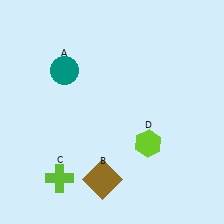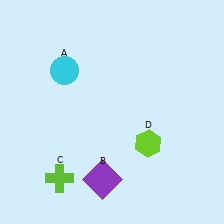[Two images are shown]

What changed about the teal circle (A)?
In Image 1, A is teal. In Image 2, it changed to cyan.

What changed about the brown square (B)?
In Image 1, B is brown. In Image 2, it changed to purple.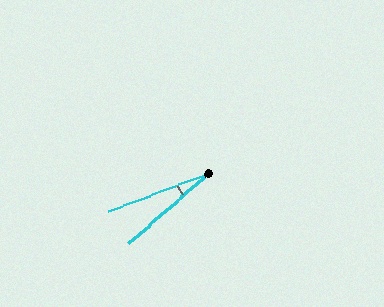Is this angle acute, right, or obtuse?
It is acute.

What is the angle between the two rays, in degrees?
Approximately 20 degrees.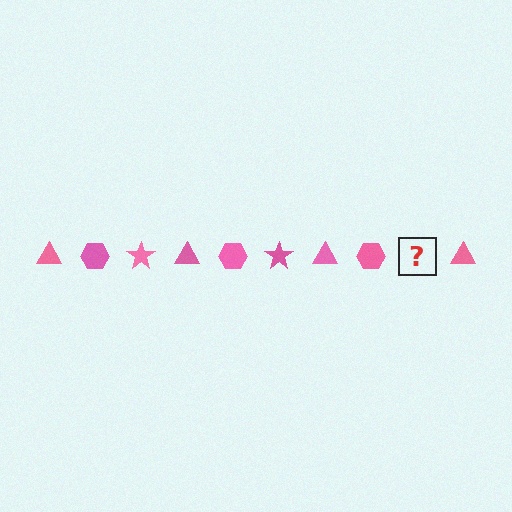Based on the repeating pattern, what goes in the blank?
The blank should be a pink star.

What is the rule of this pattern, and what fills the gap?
The rule is that the pattern cycles through triangle, hexagon, star shapes in pink. The gap should be filled with a pink star.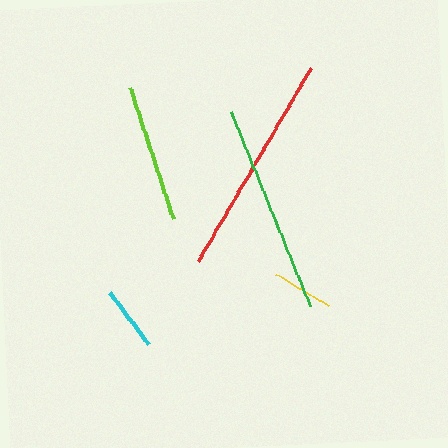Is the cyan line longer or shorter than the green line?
The green line is longer than the cyan line.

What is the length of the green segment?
The green segment is approximately 209 pixels long.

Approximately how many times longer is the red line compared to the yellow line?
The red line is approximately 3.7 times the length of the yellow line.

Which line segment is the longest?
The red line is the longest at approximately 224 pixels.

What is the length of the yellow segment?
The yellow segment is approximately 61 pixels long.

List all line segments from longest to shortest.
From longest to shortest: red, green, lime, cyan, yellow.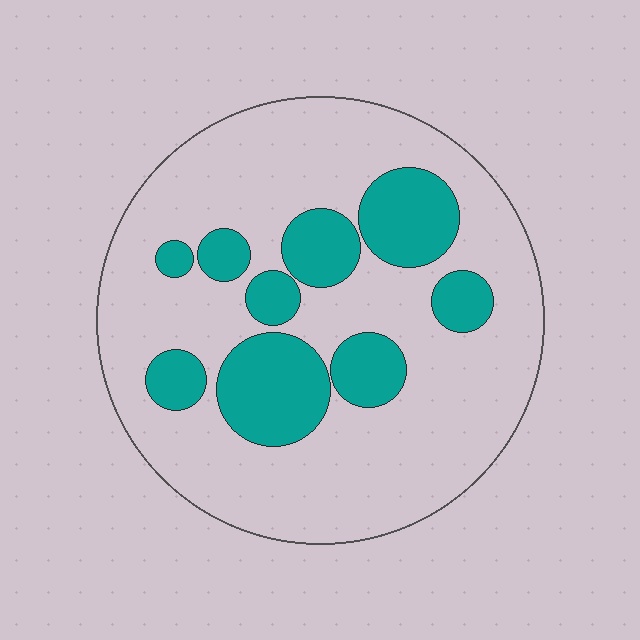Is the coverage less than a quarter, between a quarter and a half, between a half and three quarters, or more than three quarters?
Between a quarter and a half.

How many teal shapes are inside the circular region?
9.